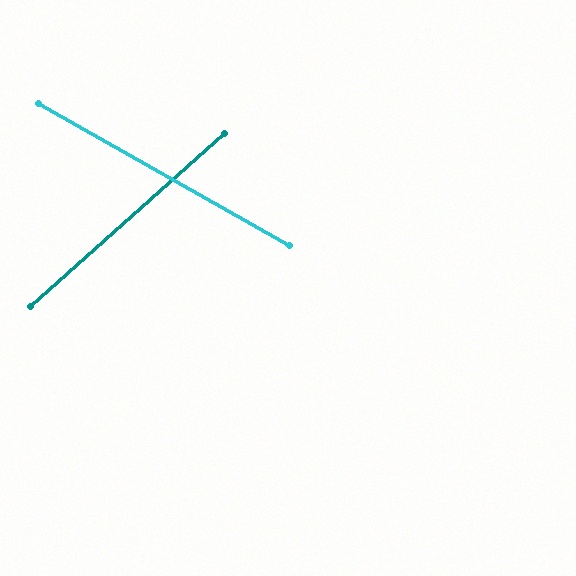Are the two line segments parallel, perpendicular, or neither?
Neither parallel nor perpendicular — they differ by about 71°.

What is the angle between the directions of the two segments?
Approximately 71 degrees.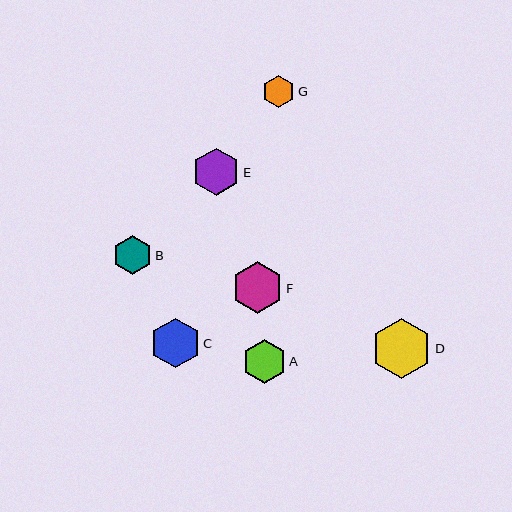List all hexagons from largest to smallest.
From largest to smallest: D, F, C, E, A, B, G.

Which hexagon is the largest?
Hexagon D is the largest with a size of approximately 60 pixels.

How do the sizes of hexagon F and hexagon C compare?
Hexagon F and hexagon C are approximately the same size.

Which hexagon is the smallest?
Hexagon G is the smallest with a size of approximately 32 pixels.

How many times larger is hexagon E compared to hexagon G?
Hexagon E is approximately 1.5 times the size of hexagon G.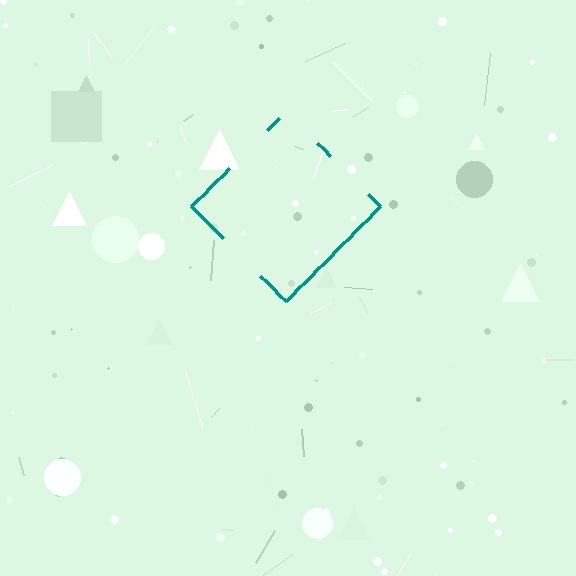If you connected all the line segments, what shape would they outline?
They would outline a diamond.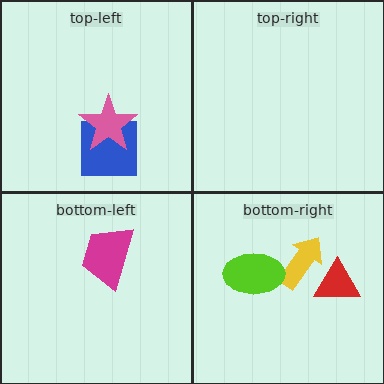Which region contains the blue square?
The top-left region.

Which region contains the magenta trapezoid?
The bottom-left region.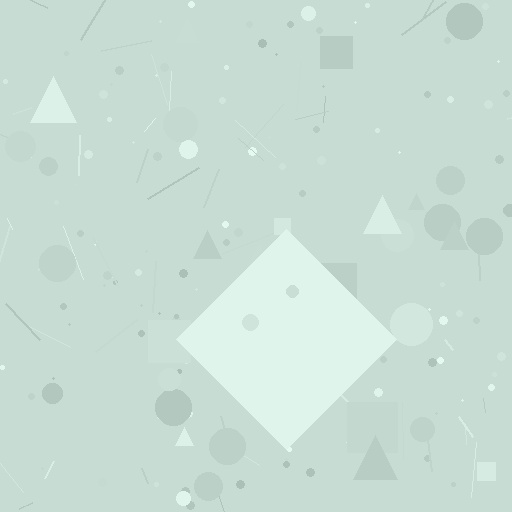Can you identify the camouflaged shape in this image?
The camouflaged shape is a diamond.